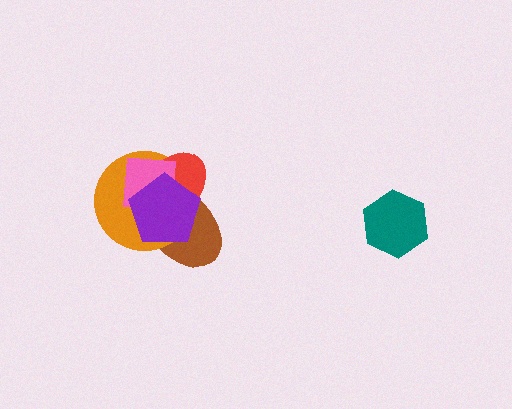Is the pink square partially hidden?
Yes, it is partially covered by another shape.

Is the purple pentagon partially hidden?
No, no other shape covers it.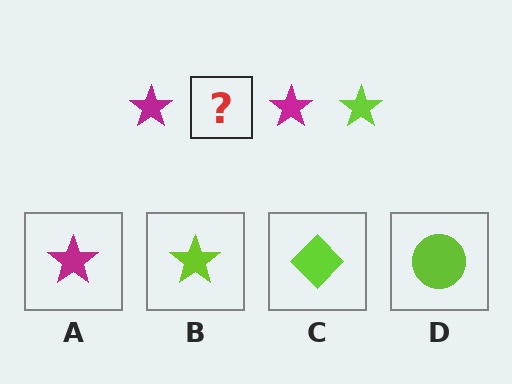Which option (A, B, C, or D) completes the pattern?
B.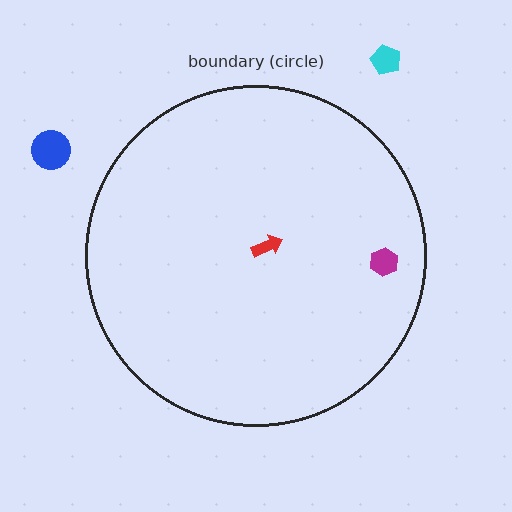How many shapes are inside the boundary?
2 inside, 2 outside.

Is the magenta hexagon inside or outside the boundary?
Inside.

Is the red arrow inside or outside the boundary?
Inside.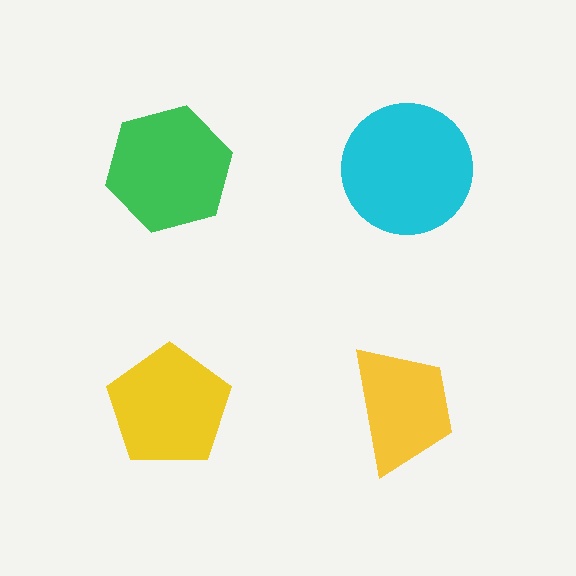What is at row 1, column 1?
A green hexagon.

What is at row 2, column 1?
A yellow pentagon.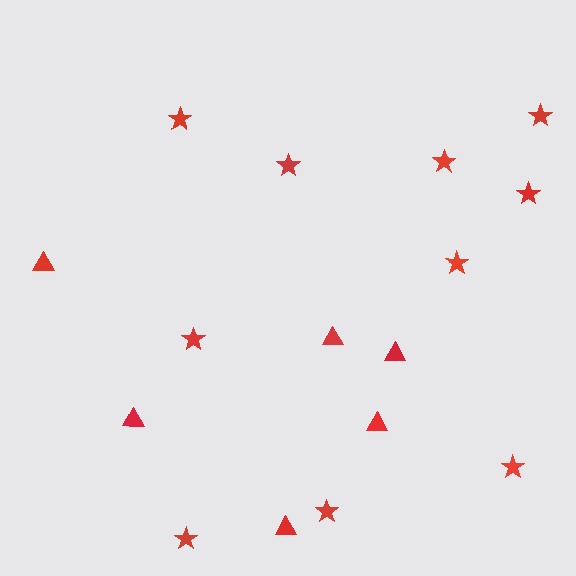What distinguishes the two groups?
There are 2 groups: one group of triangles (6) and one group of stars (10).